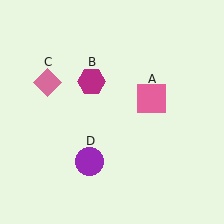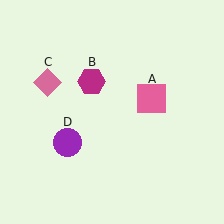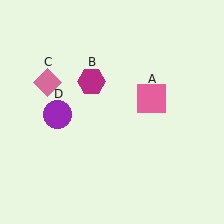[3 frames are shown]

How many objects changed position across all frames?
1 object changed position: purple circle (object D).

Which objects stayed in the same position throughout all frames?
Pink square (object A) and magenta hexagon (object B) and pink diamond (object C) remained stationary.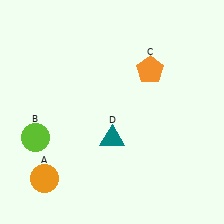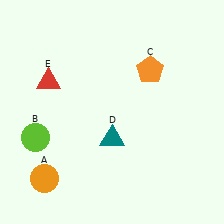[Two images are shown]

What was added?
A red triangle (E) was added in Image 2.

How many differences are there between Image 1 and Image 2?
There is 1 difference between the two images.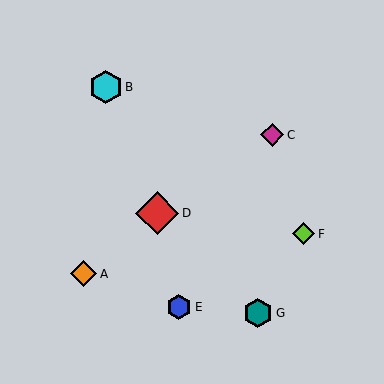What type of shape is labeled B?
Shape B is a cyan hexagon.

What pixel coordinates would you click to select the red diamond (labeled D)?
Click at (157, 213) to select the red diamond D.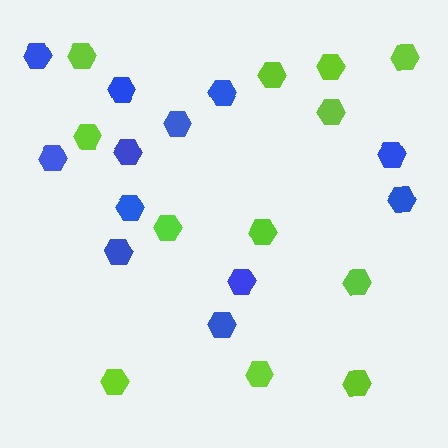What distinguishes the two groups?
There are 2 groups: one group of lime hexagons (12) and one group of blue hexagons (12).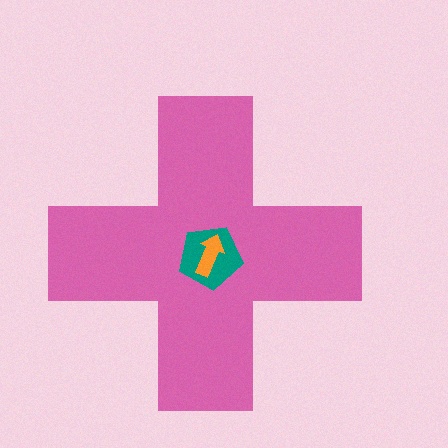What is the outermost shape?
The pink cross.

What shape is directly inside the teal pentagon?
The orange arrow.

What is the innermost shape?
The orange arrow.